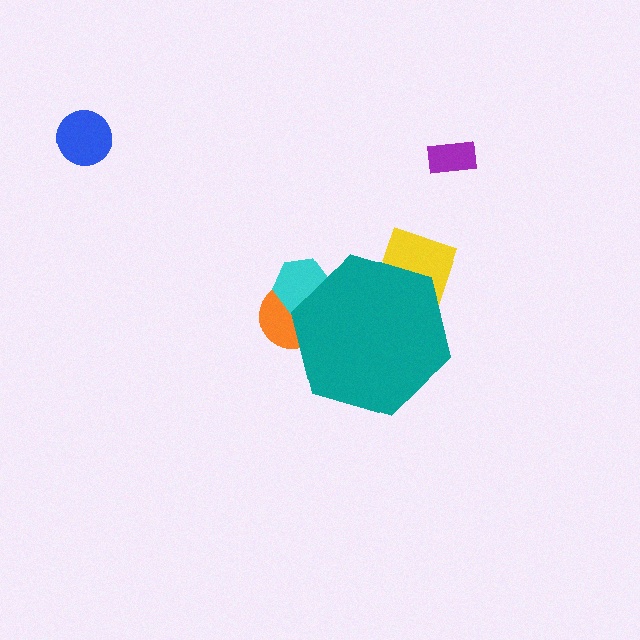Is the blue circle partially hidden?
No, the blue circle is fully visible.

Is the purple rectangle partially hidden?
No, the purple rectangle is fully visible.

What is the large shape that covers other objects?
A teal hexagon.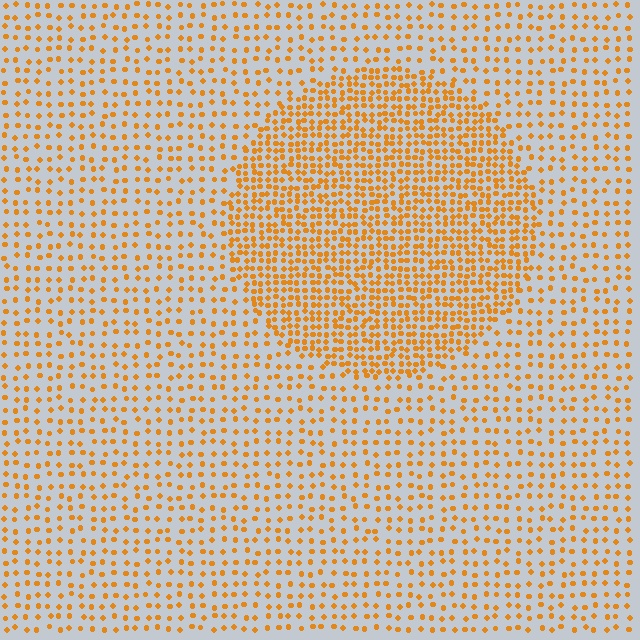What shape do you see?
I see a circle.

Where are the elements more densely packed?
The elements are more densely packed inside the circle boundary.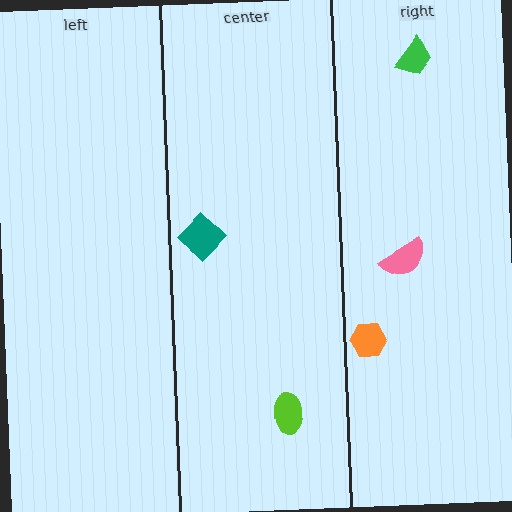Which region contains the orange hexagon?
The right region.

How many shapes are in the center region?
2.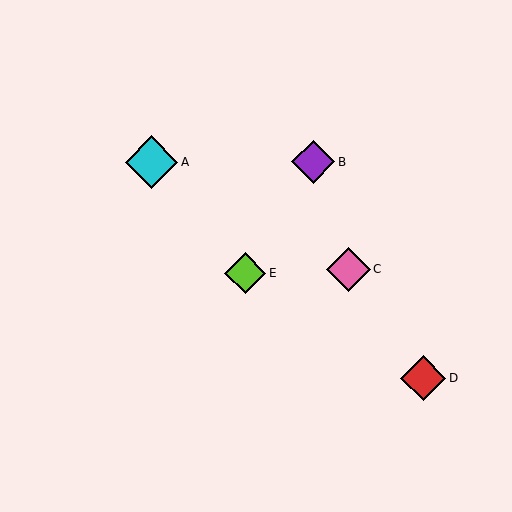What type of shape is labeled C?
Shape C is a pink diamond.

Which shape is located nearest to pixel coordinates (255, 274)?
The lime diamond (labeled E) at (245, 273) is nearest to that location.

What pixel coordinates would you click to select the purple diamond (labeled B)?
Click at (313, 162) to select the purple diamond B.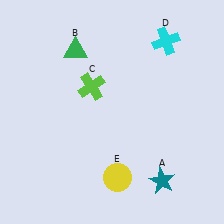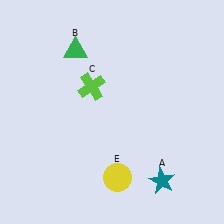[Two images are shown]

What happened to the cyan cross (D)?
The cyan cross (D) was removed in Image 2. It was in the top-right area of Image 1.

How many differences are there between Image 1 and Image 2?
There is 1 difference between the two images.